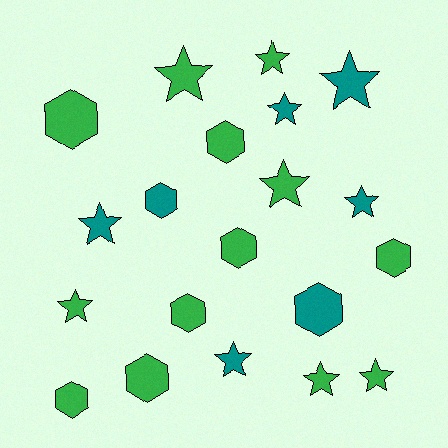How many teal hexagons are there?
There are 2 teal hexagons.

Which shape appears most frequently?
Star, with 11 objects.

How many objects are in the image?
There are 20 objects.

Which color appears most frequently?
Green, with 13 objects.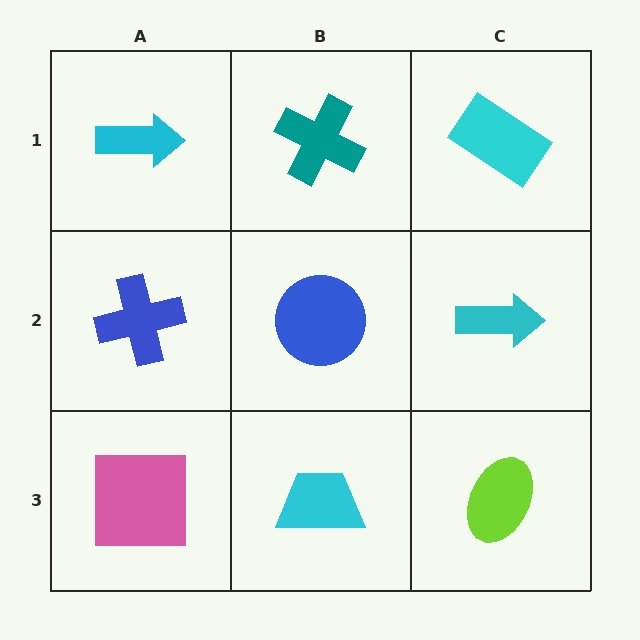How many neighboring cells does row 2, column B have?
4.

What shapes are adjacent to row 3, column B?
A blue circle (row 2, column B), a pink square (row 3, column A), a lime ellipse (row 3, column C).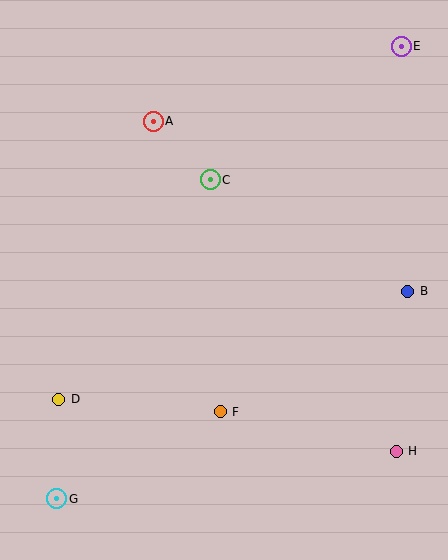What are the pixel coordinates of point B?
Point B is at (408, 291).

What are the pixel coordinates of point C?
Point C is at (210, 180).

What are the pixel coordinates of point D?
Point D is at (59, 399).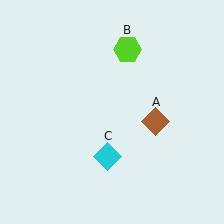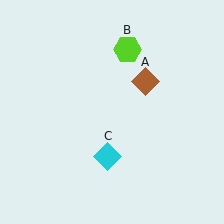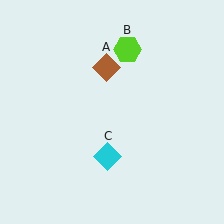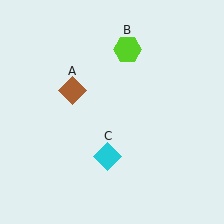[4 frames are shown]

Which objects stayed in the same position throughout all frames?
Lime hexagon (object B) and cyan diamond (object C) remained stationary.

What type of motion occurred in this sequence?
The brown diamond (object A) rotated counterclockwise around the center of the scene.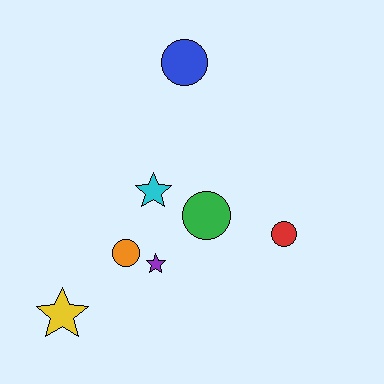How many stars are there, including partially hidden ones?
There are 3 stars.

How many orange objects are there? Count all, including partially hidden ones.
There is 1 orange object.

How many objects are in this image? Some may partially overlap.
There are 7 objects.